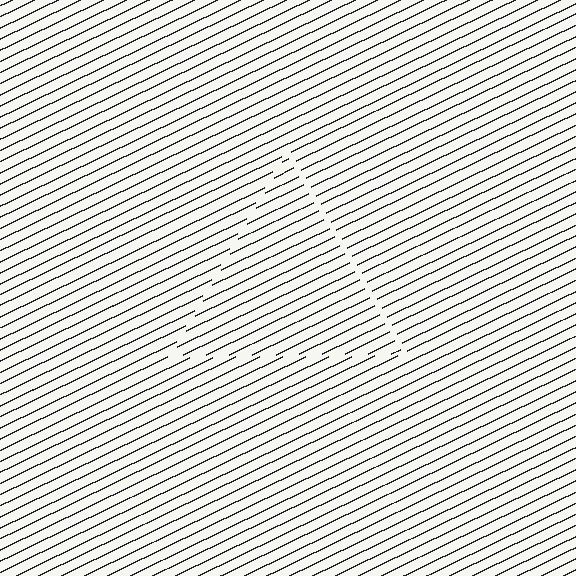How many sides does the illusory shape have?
3 sides — the line-ends trace a triangle.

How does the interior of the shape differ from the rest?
The interior of the shape contains the same grating, shifted by half a period — the contour is defined by the phase discontinuity where line-ends from the inner and outer gratings abut.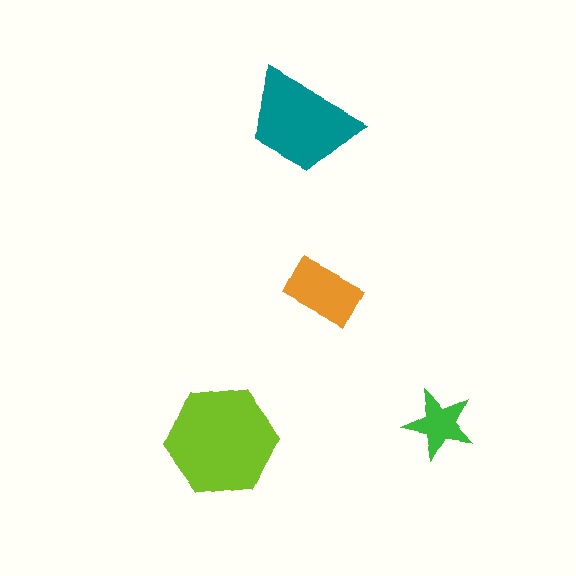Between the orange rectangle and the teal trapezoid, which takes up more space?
The teal trapezoid.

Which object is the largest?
The lime hexagon.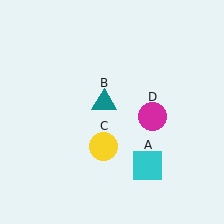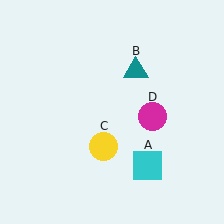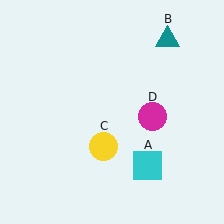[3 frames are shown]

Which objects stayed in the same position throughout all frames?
Cyan square (object A) and yellow circle (object C) and magenta circle (object D) remained stationary.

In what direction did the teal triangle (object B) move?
The teal triangle (object B) moved up and to the right.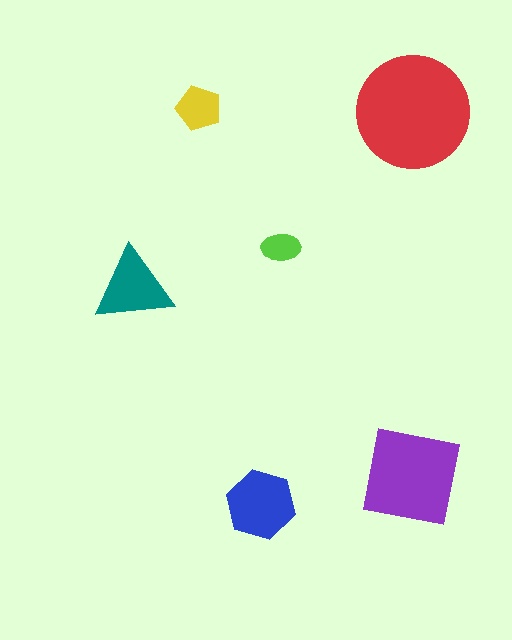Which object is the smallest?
The lime ellipse.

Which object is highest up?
The yellow pentagon is topmost.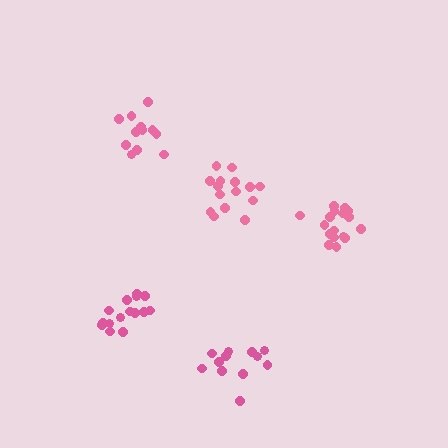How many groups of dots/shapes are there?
There are 5 groups.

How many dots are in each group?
Group 1: 15 dots, Group 2: 13 dots, Group 3: 15 dots, Group 4: 17 dots, Group 5: 12 dots (72 total).